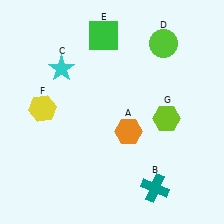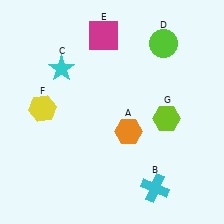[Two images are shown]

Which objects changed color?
B changed from teal to cyan. E changed from green to magenta.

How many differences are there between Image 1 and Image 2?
There are 2 differences between the two images.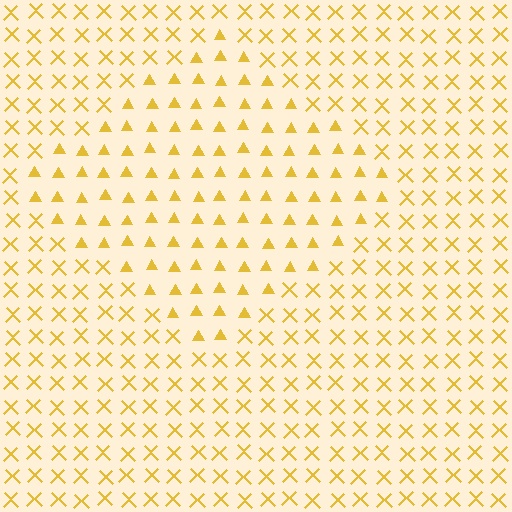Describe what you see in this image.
The image is filled with small yellow elements arranged in a uniform grid. A diamond-shaped region contains triangles, while the surrounding area contains X marks. The boundary is defined purely by the change in element shape.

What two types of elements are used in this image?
The image uses triangles inside the diamond region and X marks outside it.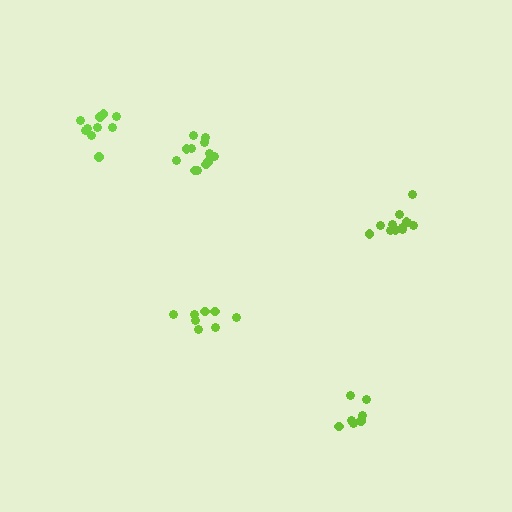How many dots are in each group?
Group 1: 12 dots, Group 2: 8 dots, Group 3: 12 dots, Group 4: 7 dots, Group 5: 10 dots (49 total).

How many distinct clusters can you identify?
There are 5 distinct clusters.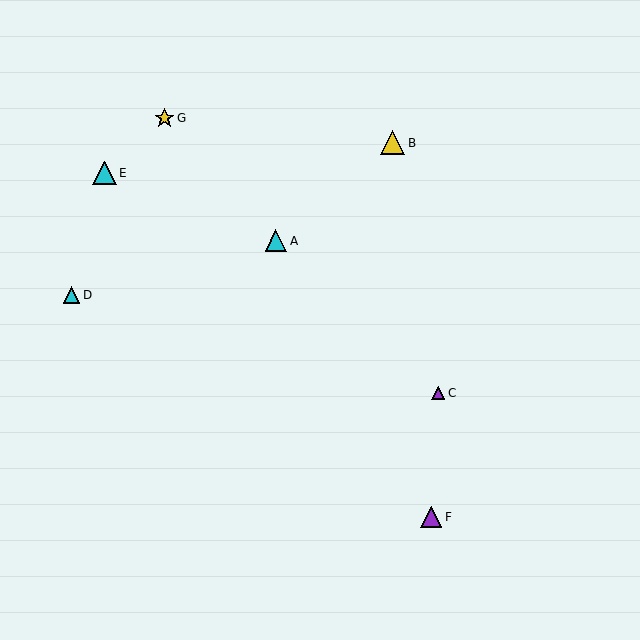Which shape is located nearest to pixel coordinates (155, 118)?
The yellow star (labeled G) at (164, 119) is nearest to that location.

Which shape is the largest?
The yellow triangle (labeled B) is the largest.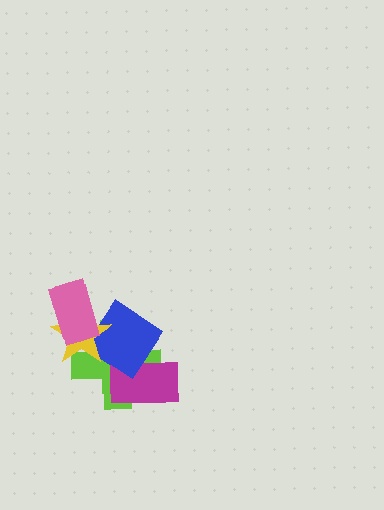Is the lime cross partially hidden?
Yes, it is partially covered by another shape.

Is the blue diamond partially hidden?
Yes, it is partially covered by another shape.